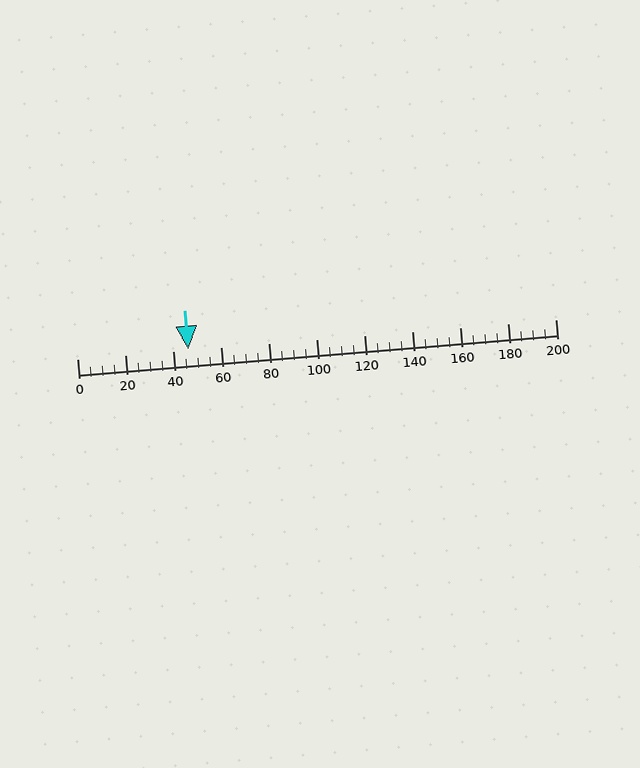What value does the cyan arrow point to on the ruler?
The cyan arrow points to approximately 46.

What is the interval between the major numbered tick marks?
The major tick marks are spaced 20 units apart.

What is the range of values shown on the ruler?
The ruler shows values from 0 to 200.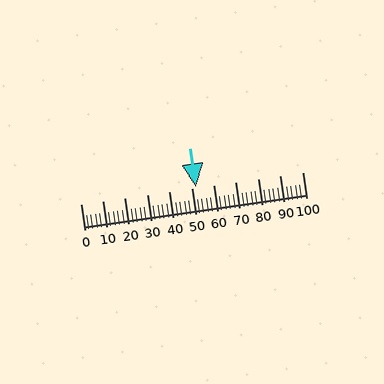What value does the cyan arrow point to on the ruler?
The cyan arrow points to approximately 52.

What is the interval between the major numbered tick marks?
The major tick marks are spaced 10 units apart.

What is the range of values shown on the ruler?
The ruler shows values from 0 to 100.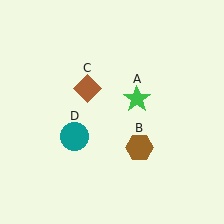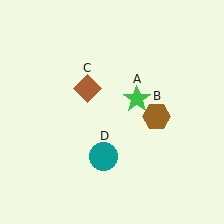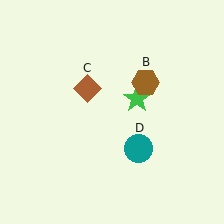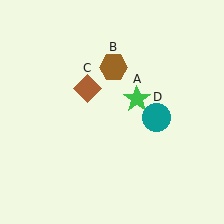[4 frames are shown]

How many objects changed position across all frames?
2 objects changed position: brown hexagon (object B), teal circle (object D).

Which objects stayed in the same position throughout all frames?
Green star (object A) and brown diamond (object C) remained stationary.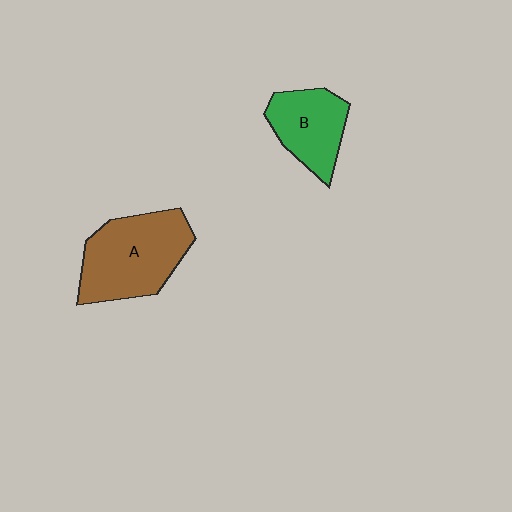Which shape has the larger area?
Shape A (brown).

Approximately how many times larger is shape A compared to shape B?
Approximately 1.5 times.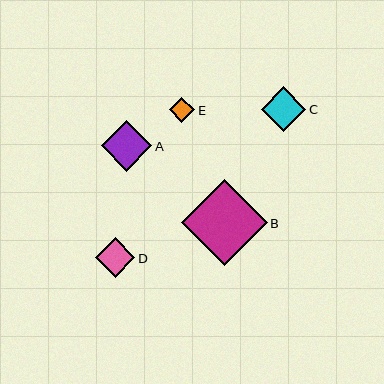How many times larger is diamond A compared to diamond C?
Diamond A is approximately 1.1 times the size of diamond C.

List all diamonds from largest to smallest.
From largest to smallest: B, A, C, D, E.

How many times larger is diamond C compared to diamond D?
Diamond C is approximately 1.1 times the size of diamond D.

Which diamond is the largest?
Diamond B is the largest with a size of approximately 86 pixels.